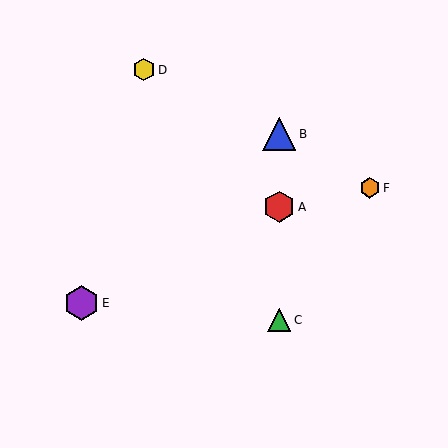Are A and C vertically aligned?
Yes, both are at x≈279.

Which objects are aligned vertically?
Objects A, B, C are aligned vertically.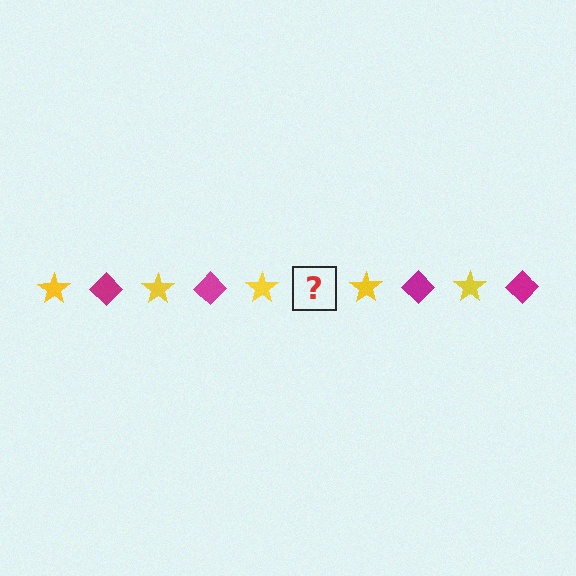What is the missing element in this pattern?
The missing element is a magenta diamond.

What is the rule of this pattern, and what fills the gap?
The rule is that the pattern alternates between yellow star and magenta diamond. The gap should be filled with a magenta diamond.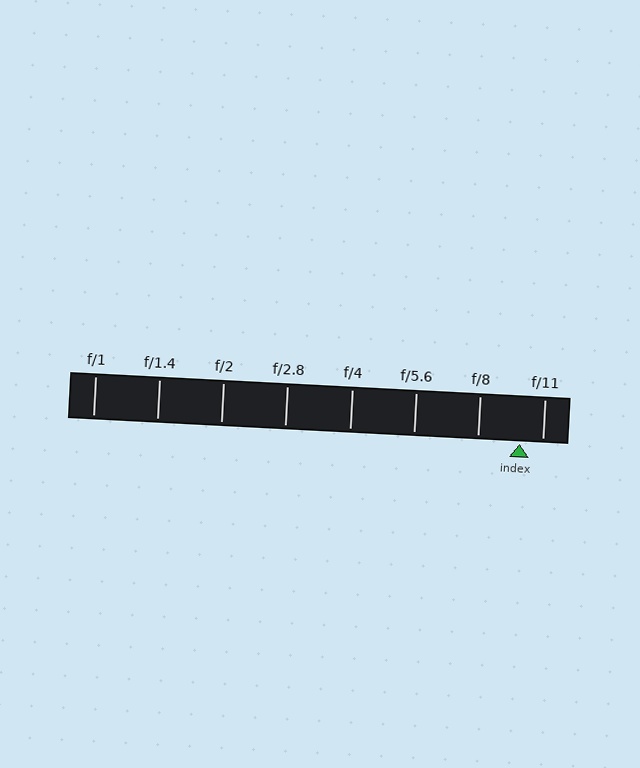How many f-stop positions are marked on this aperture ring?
There are 8 f-stop positions marked.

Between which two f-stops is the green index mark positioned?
The index mark is between f/8 and f/11.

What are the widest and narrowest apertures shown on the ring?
The widest aperture shown is f/1 and the narrowest is f/11.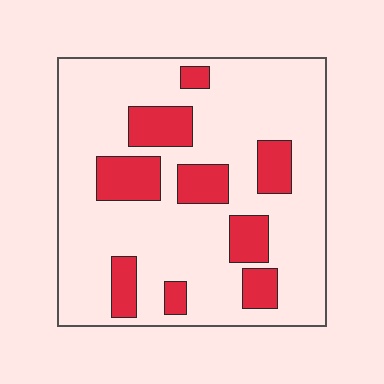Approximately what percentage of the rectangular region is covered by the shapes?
Approximately 20%.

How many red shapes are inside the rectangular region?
9.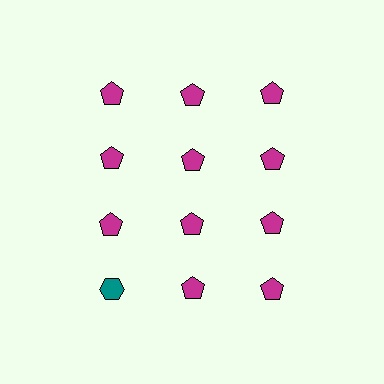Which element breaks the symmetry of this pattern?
The teal hexagon in the fourth row, leftmost column breaks the symmetry. All other shapes are magenta pentagons.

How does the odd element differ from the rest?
It differs in both color (teal instead of magenta) and shape (hexagon instead of pentagon).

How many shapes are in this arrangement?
There are 12 shapes arranged in a grid pattern.